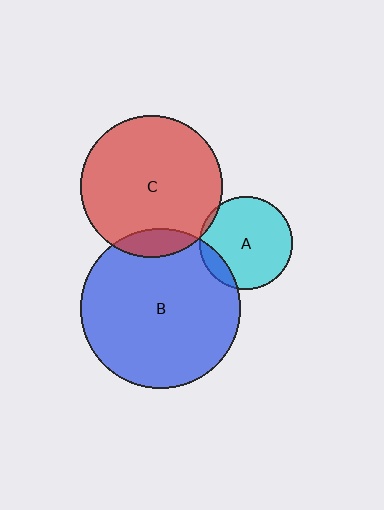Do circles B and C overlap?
Yes.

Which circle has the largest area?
Circle B (blue).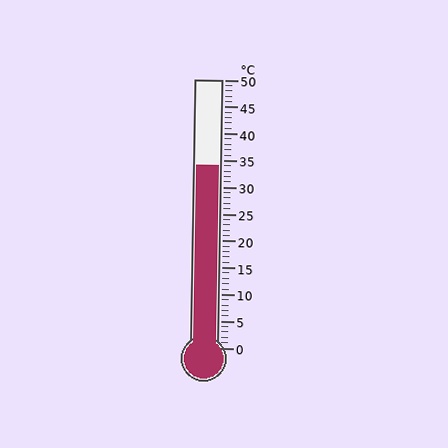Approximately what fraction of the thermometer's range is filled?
The thermometer is filled to approximately 70% of its range.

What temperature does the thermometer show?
The thermometer shows approximately 34°C.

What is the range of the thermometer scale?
The thermometer scale ranges from 0°C to 50°C.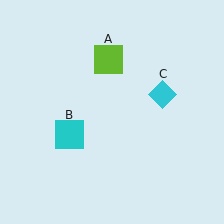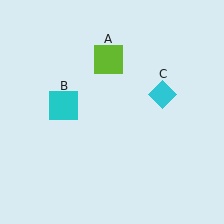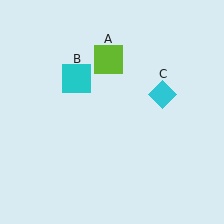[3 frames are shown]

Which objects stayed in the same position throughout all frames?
Lime square (object A) and cyan diamond (object C) remained stationary.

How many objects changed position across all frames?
1 object changed position: cyan square (object B).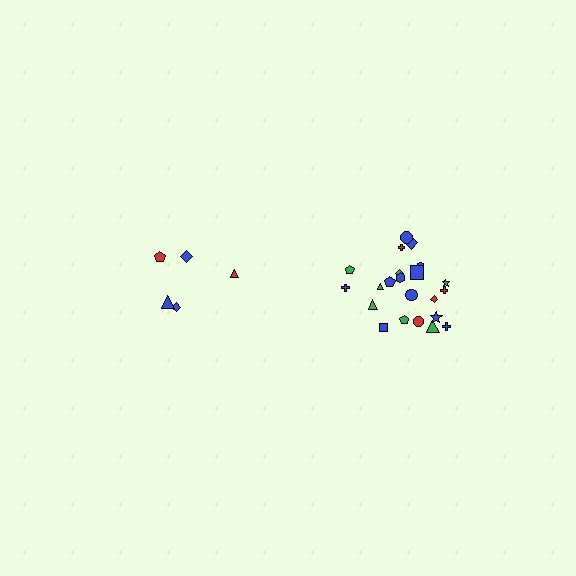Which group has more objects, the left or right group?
The right group.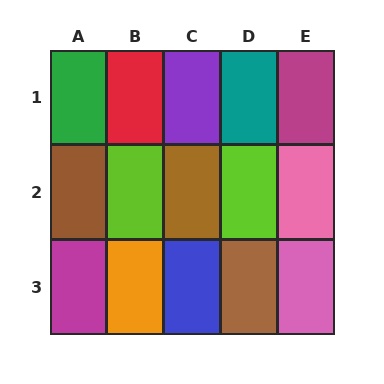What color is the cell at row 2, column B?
Lime.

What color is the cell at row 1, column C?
Purple.